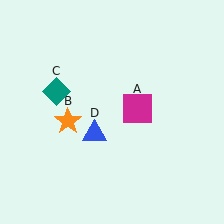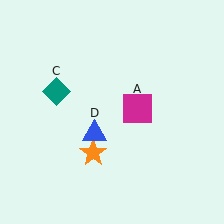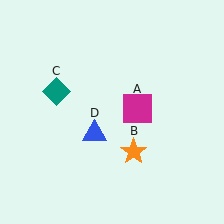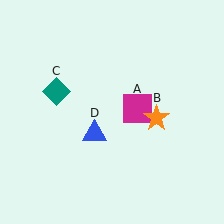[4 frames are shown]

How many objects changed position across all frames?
1 object changed position: orange star (object B).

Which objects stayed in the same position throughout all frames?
Magenta square (object A) and teal diamond (object C) and blue triangle (object D) remained stationary.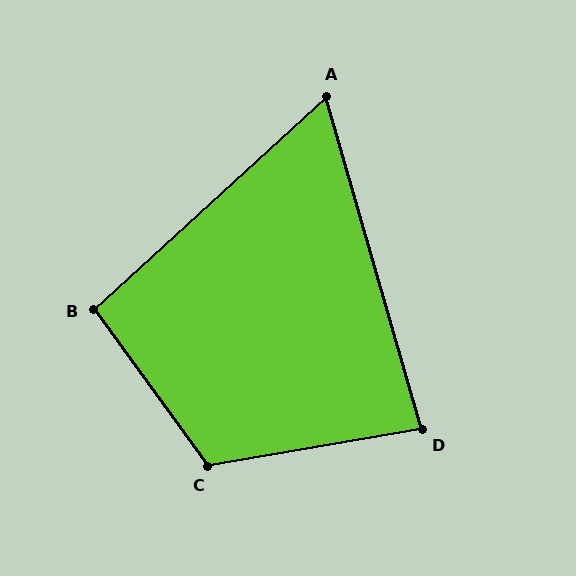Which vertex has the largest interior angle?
C, at approximately 116 degrees.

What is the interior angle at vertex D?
Approximately 84 degrees (acute).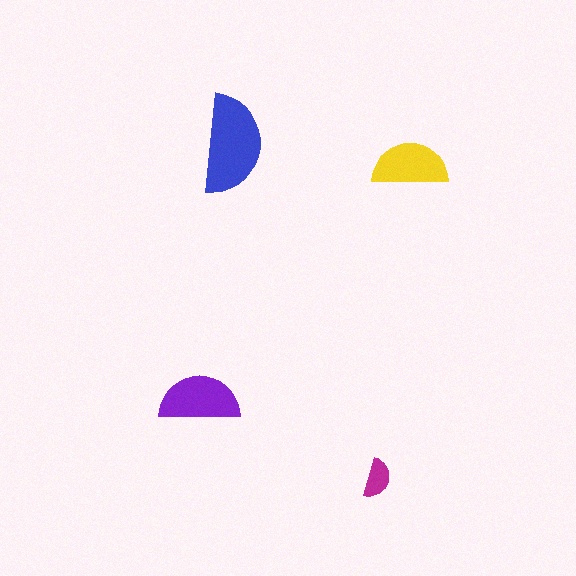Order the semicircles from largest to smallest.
the blue one, the purple one, the yellow one, the magenta one.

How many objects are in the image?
There are 4 objects in the image.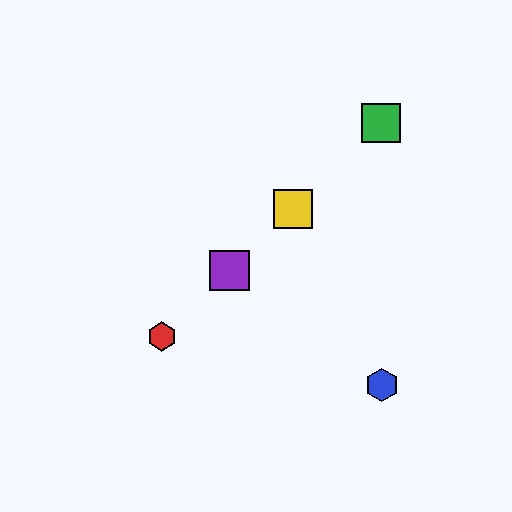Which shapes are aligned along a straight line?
The red hexagon, the green square, the yellow square, the purple square are aligned along a straight line.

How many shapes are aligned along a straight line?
4 shapes (the red hexagon, the green square, the yellow square, the purple square) are aligned along a straight line.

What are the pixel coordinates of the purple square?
The purple square is at (230, 270).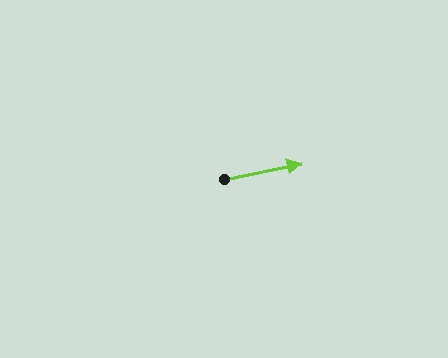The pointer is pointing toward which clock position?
Roughly 3 o'clock.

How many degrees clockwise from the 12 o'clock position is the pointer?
Approximately 78 degrees.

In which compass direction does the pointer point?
East.